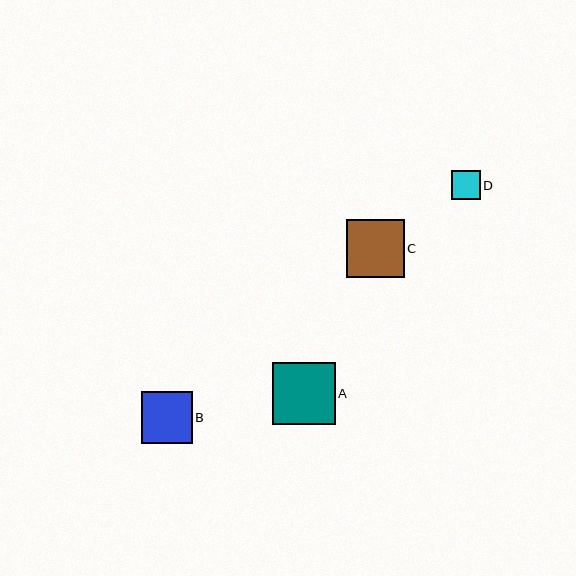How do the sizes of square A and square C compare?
Square A and square C are approximately the same size.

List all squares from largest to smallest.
From largest to smallest: A, C, B, D.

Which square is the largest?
Square A is the largest with a size of approximately 63 pixels.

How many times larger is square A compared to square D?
Square A is approximately 2.2 times the size of square D.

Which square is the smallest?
Square D is the smallest with a size of approximately 29 pixels.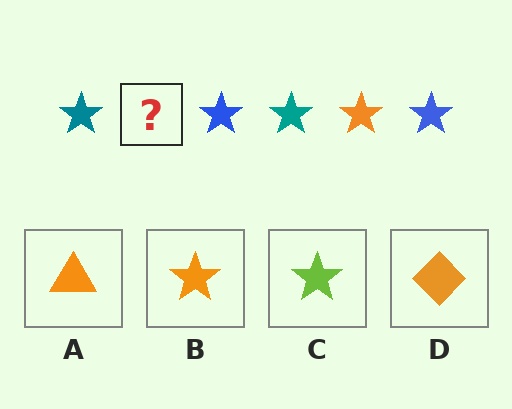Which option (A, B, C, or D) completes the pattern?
B.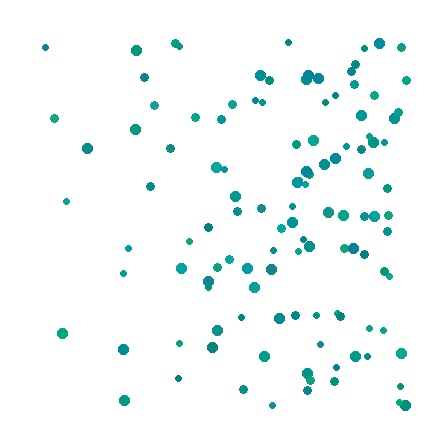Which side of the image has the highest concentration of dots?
The right.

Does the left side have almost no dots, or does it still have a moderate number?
Still a moderate number, just noticeably fewer than the right.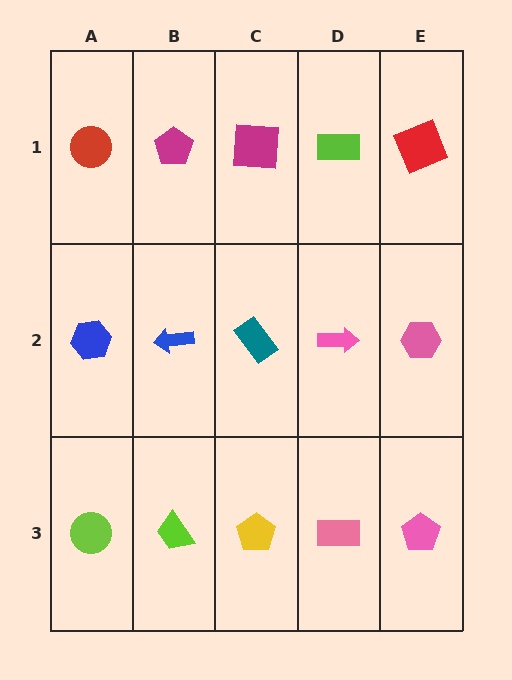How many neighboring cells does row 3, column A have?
2.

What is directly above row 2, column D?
A lime rectangle.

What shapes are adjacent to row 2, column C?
A magenta square (row 1, column C), a yellow pentagon (row 3, column C), a blue arrow (row 2, column B), a pink arrow (row 2, column D).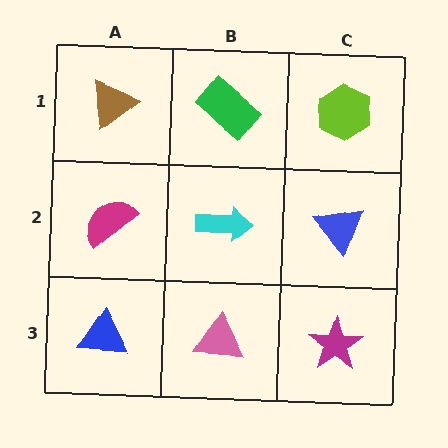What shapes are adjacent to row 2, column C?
A lime hexagon (row 1, column C), a magenta star (row 3, column C), a cyan arrow (row 2, column B).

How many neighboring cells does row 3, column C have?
2.